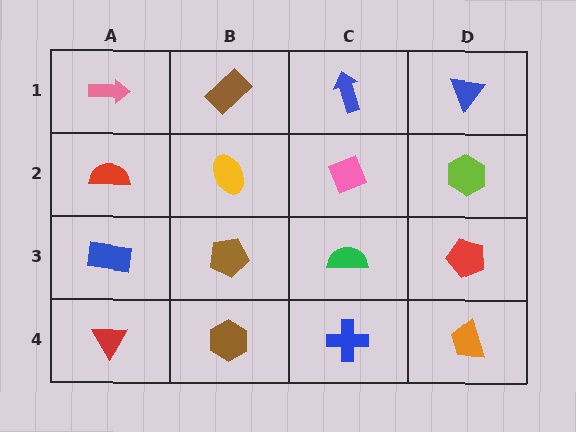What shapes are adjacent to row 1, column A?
A red semicircle (row 2, column A), a brown rectangle (row 1, column B).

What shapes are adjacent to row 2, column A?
A pink arrow (row 1, column A), a blue rectangle (row 3, column A), a yellow ellipse (row 2, column B).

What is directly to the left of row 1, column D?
A blue arrow.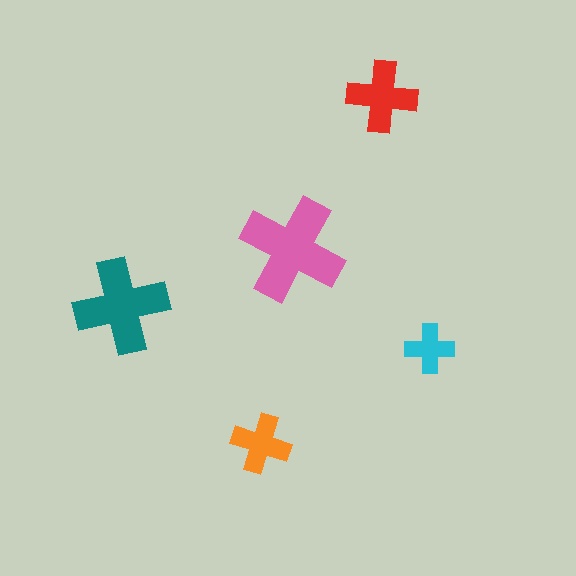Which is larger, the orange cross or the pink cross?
The pink one.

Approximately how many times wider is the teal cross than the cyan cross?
About 2 times wider.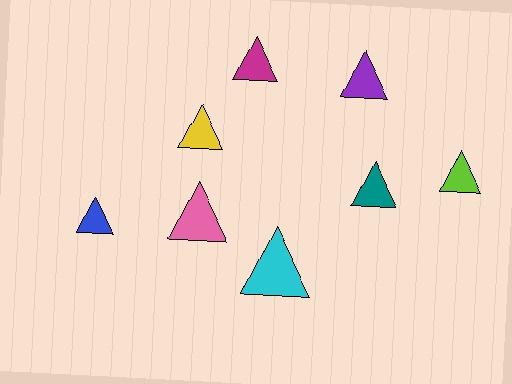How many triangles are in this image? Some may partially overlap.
There are 8 triangles.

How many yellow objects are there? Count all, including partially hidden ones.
There is 1 yellow object.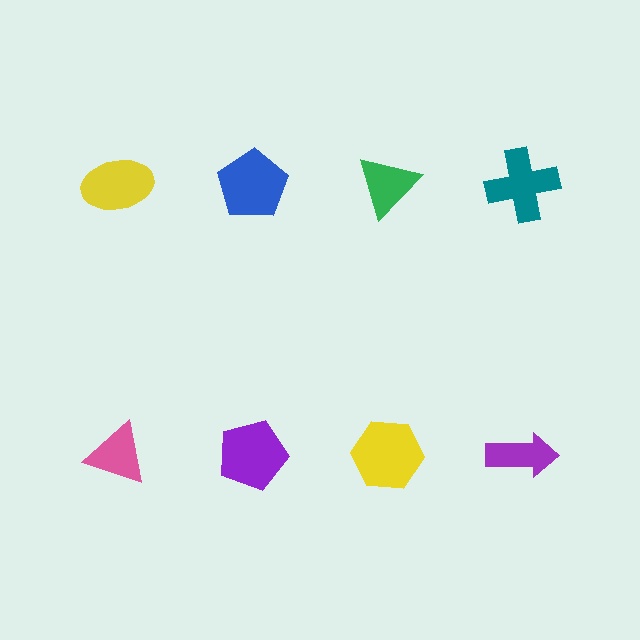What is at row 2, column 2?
A purple pentagon.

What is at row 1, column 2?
A blue pentagon.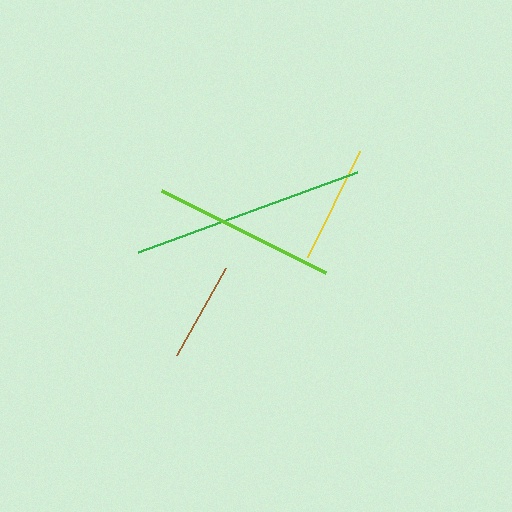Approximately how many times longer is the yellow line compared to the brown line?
The yellow line is approximately 1.2 times the length of the brown line.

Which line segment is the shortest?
The brown line is the shortest at approximately 100 pixels.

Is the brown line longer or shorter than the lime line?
The lime line is longer than the brown line.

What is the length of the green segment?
The green segment is approximately 233 pixels long.